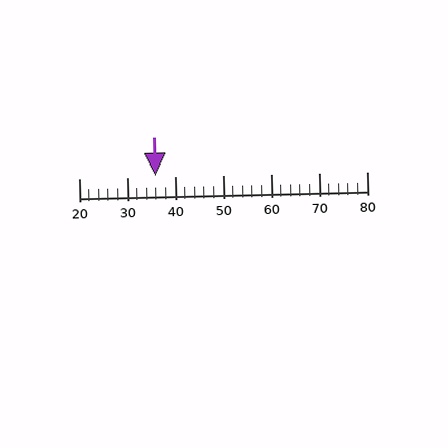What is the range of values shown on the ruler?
The ruler shows values from 20 to 80.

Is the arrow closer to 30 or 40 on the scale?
The arrow is closer to 40.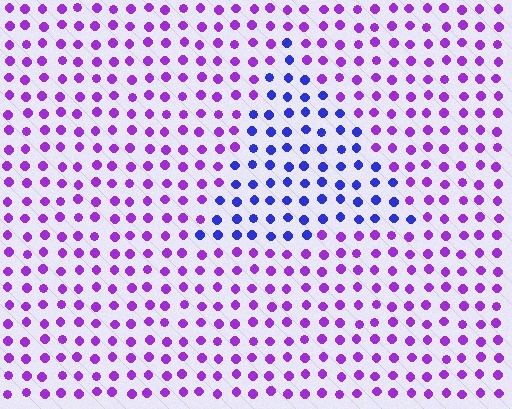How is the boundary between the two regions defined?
The boundary is defined purely by a slight shift in hue (about 44 degrees). Spacing, size, and orientation are identical on both sides.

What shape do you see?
I see a triangle.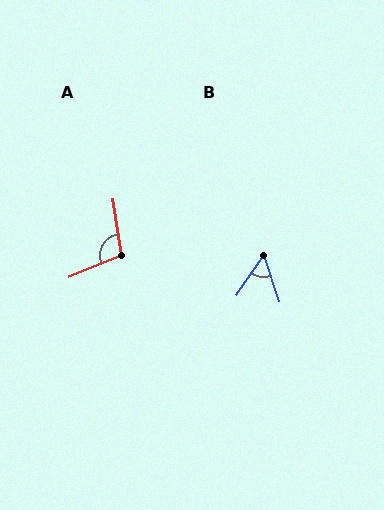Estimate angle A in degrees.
Approximately 104 degrees.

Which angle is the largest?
A, at approximately 104 degrees.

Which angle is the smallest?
B, at approximately 53 degrees.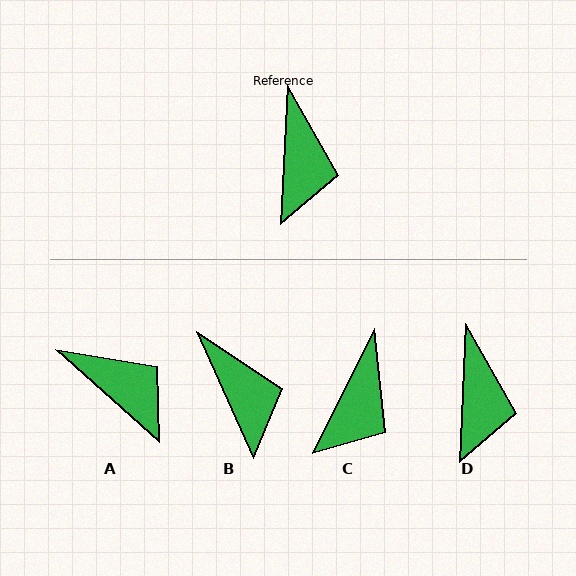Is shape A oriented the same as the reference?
No, it is off by about 51 degrees.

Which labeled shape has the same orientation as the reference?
D.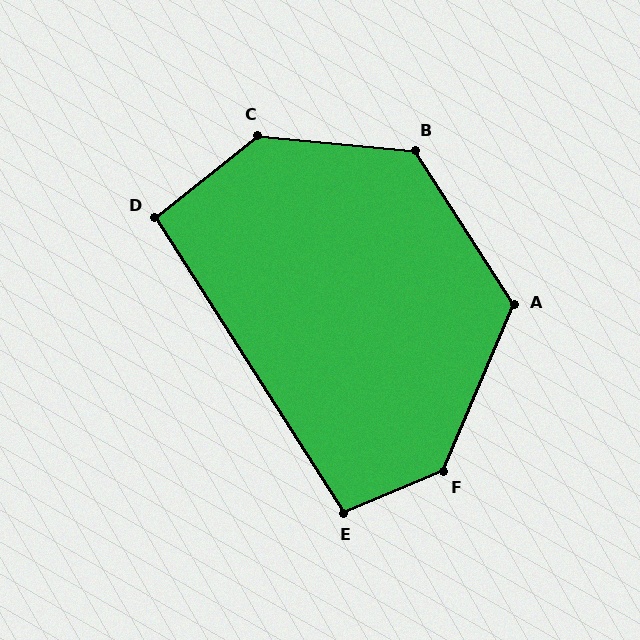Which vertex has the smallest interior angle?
D, at approximately 96 degrees.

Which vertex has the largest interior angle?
F, at approximately 136 degrees.